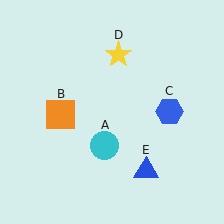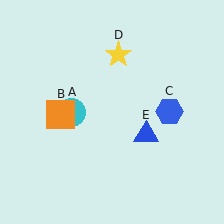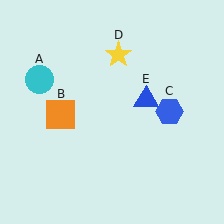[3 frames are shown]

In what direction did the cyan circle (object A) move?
The cyan circle (object A) moved up and to the left.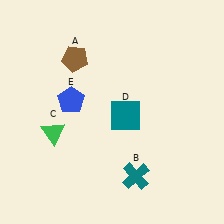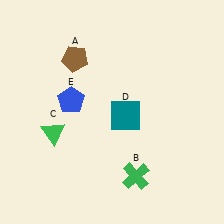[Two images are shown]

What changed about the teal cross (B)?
In Image 1, B is teal. In Image 2, it changed to green.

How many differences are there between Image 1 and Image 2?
There is 1 difference between the two images.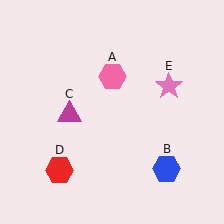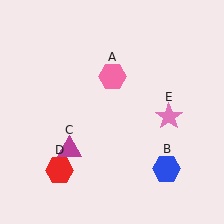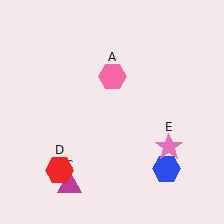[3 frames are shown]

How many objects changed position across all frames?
2 objects changed position: magenta triangle (object C), pink star (object E).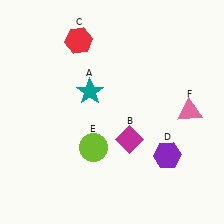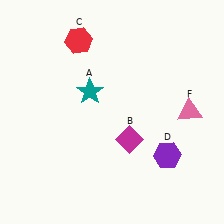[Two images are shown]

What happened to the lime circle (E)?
The lime circle (E) was removed in Image 2. It was in the bottom-left area of Image 1.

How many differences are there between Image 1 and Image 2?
There is 1 difference between the two images.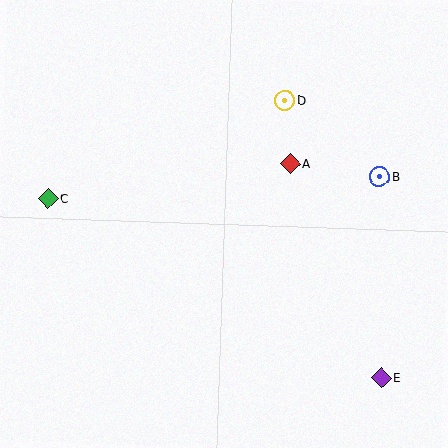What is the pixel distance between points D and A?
The distance between D and A is 63 pixels.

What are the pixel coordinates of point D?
Point D is at (285, 100).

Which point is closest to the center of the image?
Point A at (290, 163) is closest to the center.